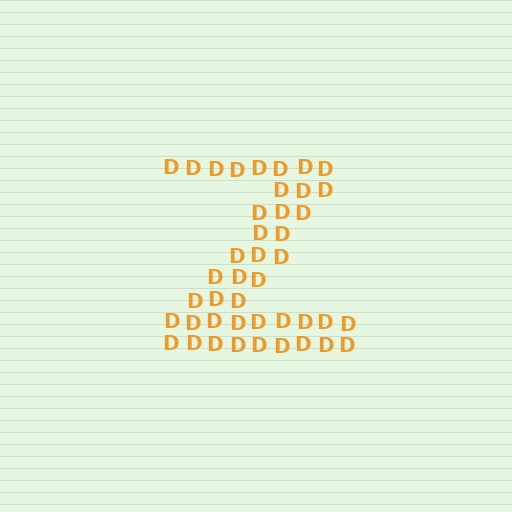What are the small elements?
The small elements are letter D's.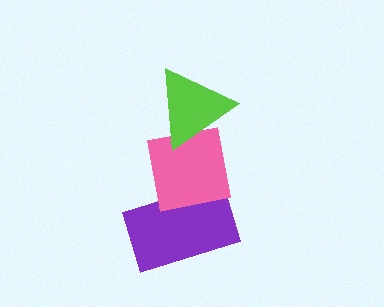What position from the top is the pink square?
The pink square is 2nd from the top.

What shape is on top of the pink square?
The lime triangle is on top of the pink square.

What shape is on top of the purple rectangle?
The pink square is on top of the purple rectangle.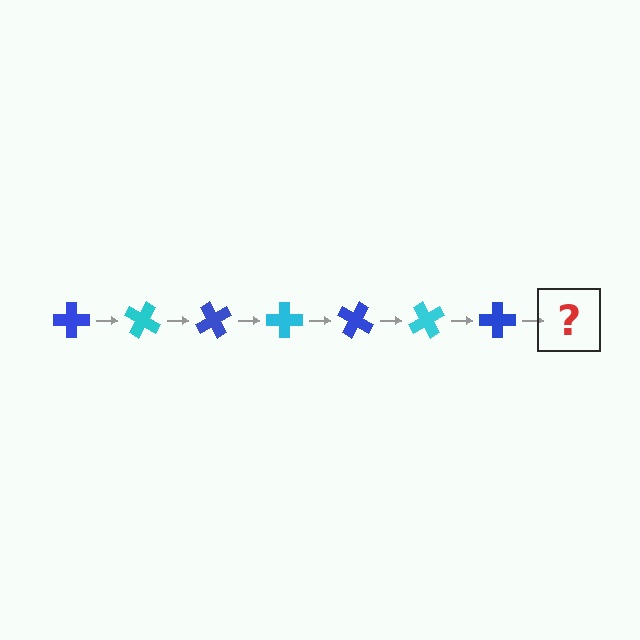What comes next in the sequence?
The next element should be a cyan cross, rotated 210 degrees from the start.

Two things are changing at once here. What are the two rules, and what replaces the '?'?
The two rules are that it rotates 30 degrees each step and the color cycles through blue and cyan. The '?' should be a cyan cross, rotated 210 degrees from the start.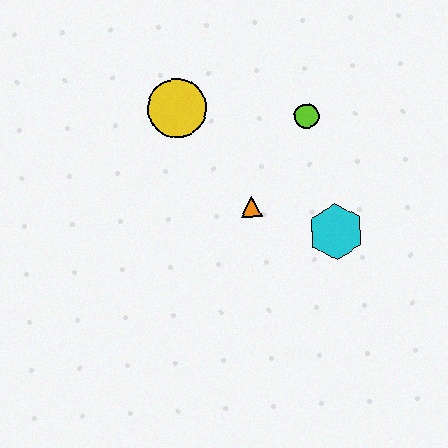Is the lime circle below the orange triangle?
No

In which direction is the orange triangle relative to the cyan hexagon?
The orange triangle is to the left of the cyan hexagon.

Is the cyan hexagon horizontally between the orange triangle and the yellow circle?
No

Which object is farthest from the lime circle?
The yellow circle is farthest from the lime circle.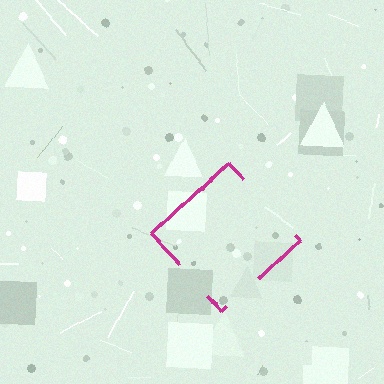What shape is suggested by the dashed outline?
The dashed outline suggests a diamond.